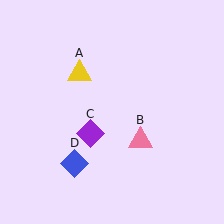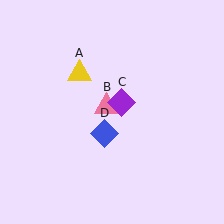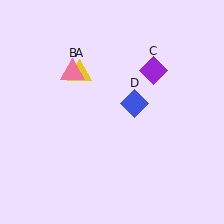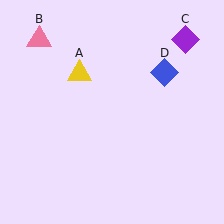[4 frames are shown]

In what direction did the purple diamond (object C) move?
The purple diamond (object C) moved up and to the right.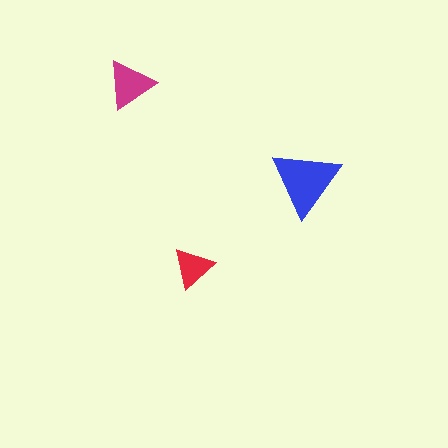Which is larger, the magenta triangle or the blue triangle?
The blue one.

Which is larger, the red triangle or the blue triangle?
The blue one.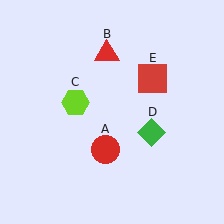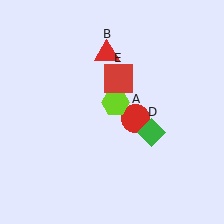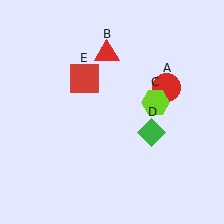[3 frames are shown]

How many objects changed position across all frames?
3 objects changed position: red circle (object A), lime hexagon (object C), red square (object E).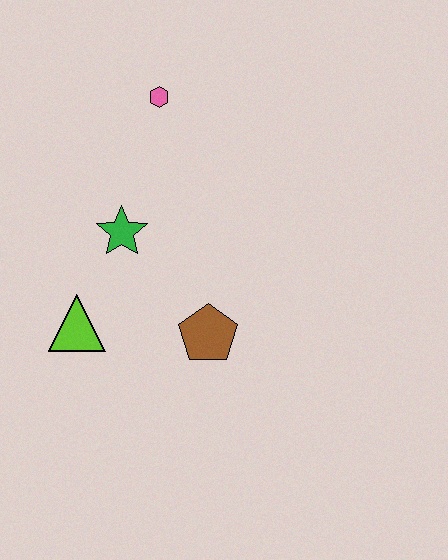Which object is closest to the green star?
The lime triangle is closest to the green star.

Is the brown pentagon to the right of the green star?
Yes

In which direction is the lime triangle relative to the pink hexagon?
The lime triangle is below the pink hexagon.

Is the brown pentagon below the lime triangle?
Yes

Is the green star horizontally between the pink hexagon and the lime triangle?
Yes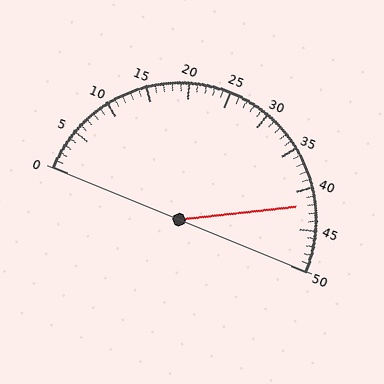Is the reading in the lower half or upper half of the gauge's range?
The reading is in the upper half of the range (0 to 50).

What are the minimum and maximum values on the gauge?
The gauge ranges from 0 to 50.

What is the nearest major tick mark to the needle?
The nearest major tick mark is 40.